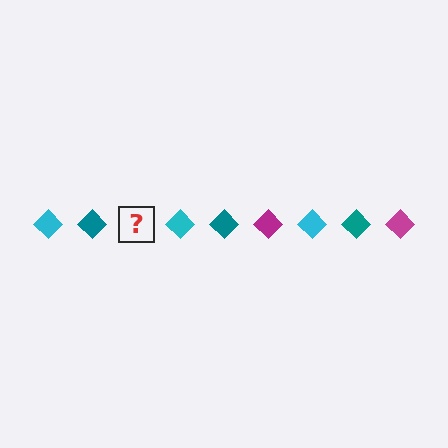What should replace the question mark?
The question mark should be replaced with a magenta diamond.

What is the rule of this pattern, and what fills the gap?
The rule is that the pattern cycles through cyan, teal, magenta diamonds. The gap should be filled with a magenta diamond.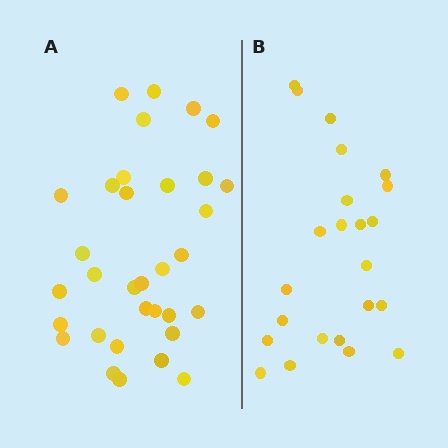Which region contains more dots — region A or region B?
Region A (the left region) has more dots.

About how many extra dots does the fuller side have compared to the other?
Region A has roughly 10 or so more dots than region B.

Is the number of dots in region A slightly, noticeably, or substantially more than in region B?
Region A has noticeably more, but not dramatically so. The ratio is roughly 1.4 to 1.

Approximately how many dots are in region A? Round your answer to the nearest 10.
About 30 dots. (The exact count is 33, which rounds to 30.)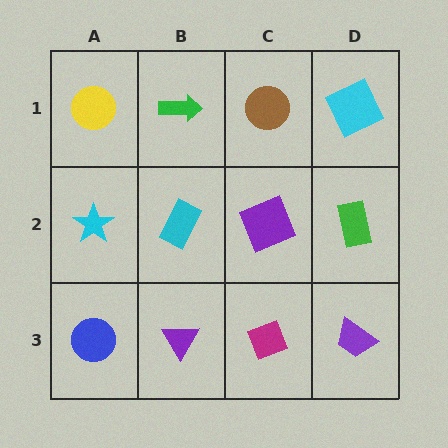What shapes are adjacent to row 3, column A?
A cyan star (row 2, column A), a purple triangle (row 3, column B).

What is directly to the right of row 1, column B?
A brown circle.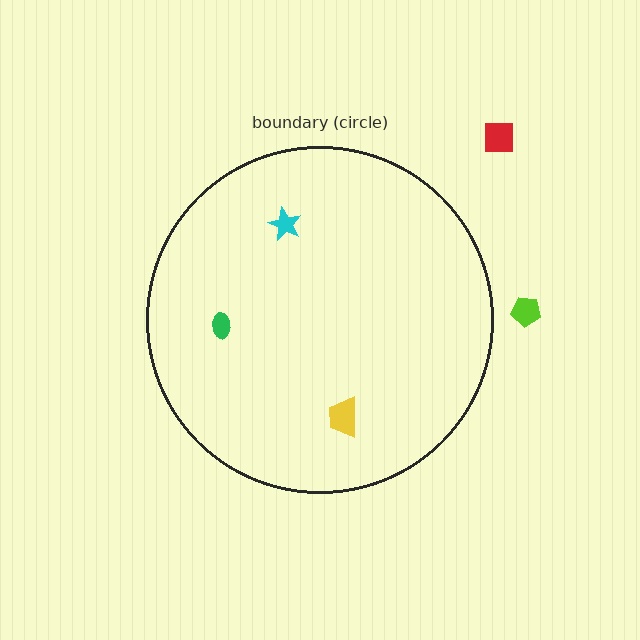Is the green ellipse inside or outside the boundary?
Inside.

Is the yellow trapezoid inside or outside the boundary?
Inside.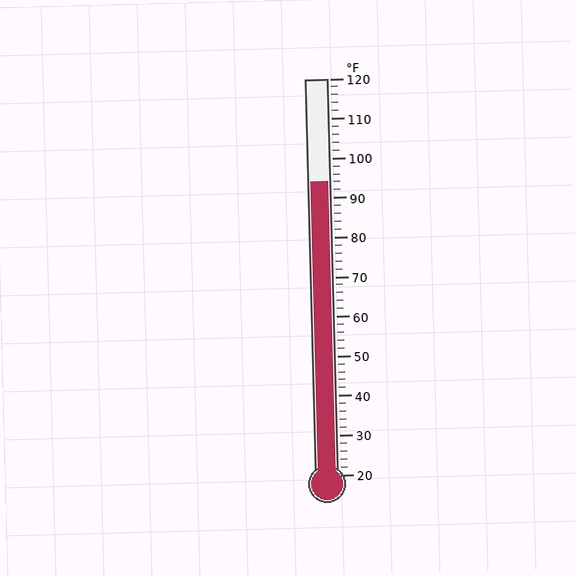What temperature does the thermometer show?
The thermometer shows approximately 94°F.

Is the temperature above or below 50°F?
The temperature is above 50°F.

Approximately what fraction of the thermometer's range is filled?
The thermometer is filled to approximately 75% of its range.